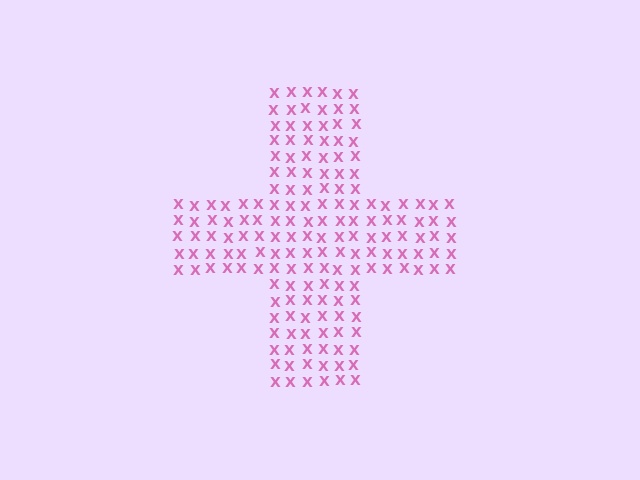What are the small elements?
The small elements are letter X's.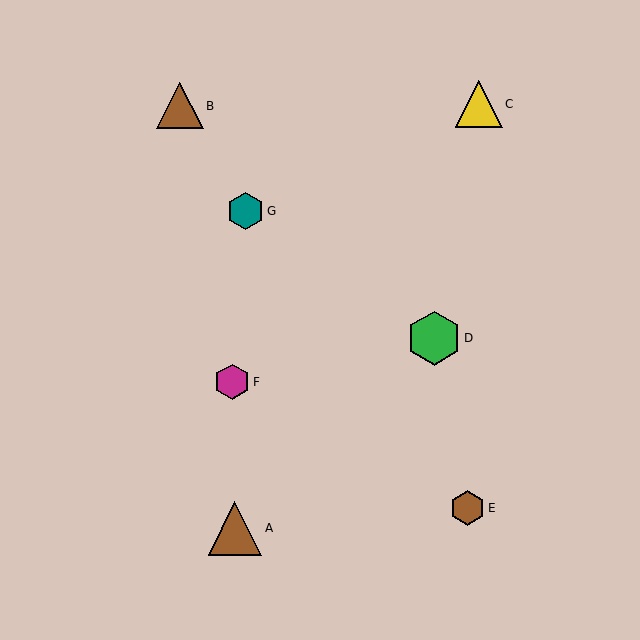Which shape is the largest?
The green hexagon (labeled D) is the largest.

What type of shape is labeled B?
Shape B is a brown triangle.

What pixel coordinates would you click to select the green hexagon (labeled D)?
Click at (434, 338) to select the green hexagon D.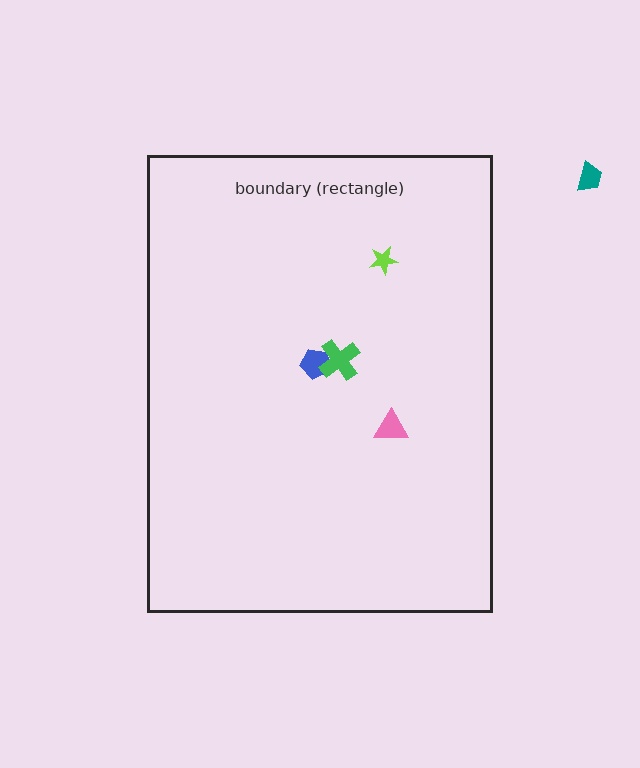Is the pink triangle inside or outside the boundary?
Inside.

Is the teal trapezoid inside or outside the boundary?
Outside.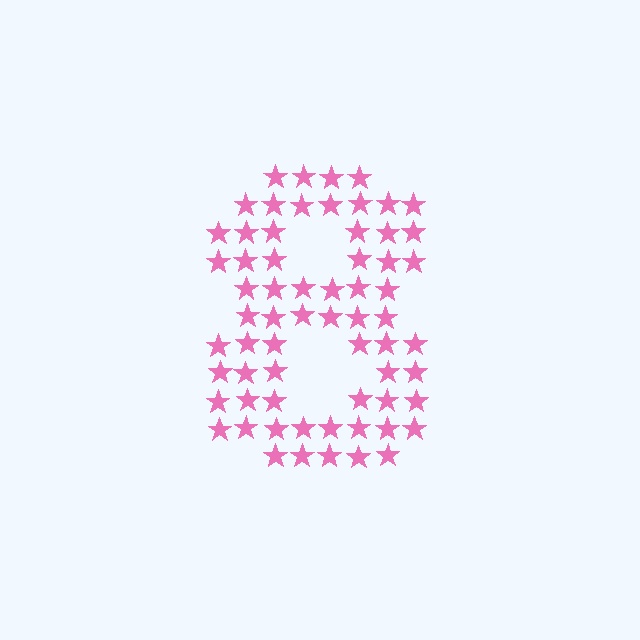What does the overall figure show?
The overall figure shows the digit 8.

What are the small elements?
The small elements are stars.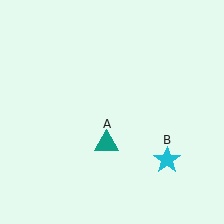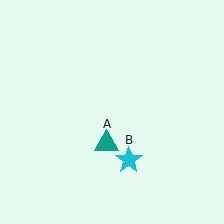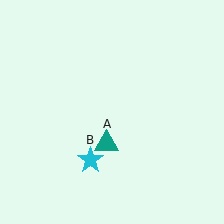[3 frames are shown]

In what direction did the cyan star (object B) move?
The cyan star (object B) moved left.